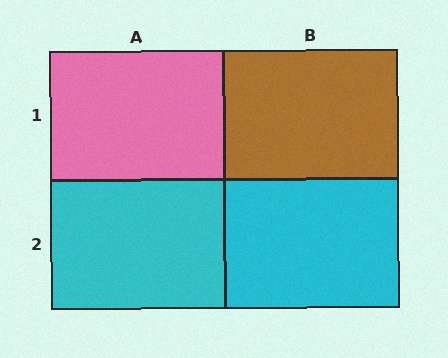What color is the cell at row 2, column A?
Cyan.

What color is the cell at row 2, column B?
Cyan.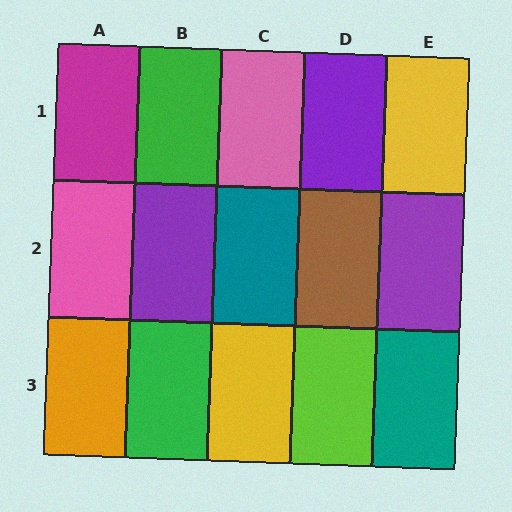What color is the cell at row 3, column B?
Green.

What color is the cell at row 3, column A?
Orange.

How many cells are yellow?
2 cells are yellow.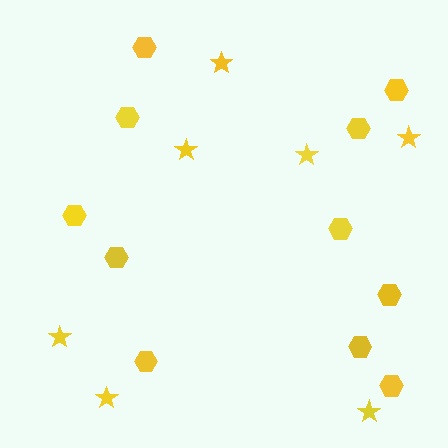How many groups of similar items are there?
There are 2 groups: one group of stars (7) and one group of hexagons (11).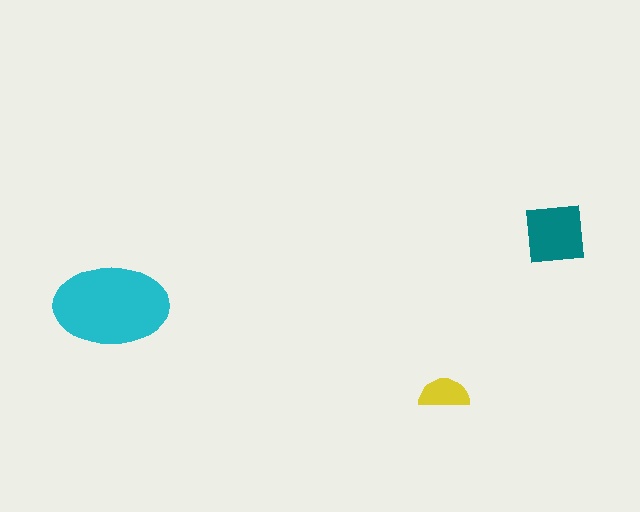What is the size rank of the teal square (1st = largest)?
2nd.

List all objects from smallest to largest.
The yellow semicircle, the teal square, the cyan ellipse.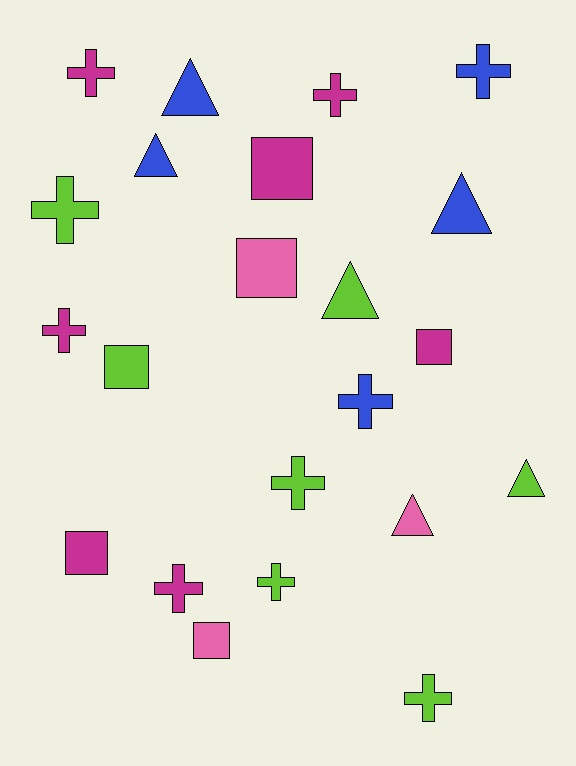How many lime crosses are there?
There are 4 lime crosses.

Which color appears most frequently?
Lime, with 7 objects.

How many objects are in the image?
There are 22 objects.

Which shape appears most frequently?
Cross, with 10 objects.